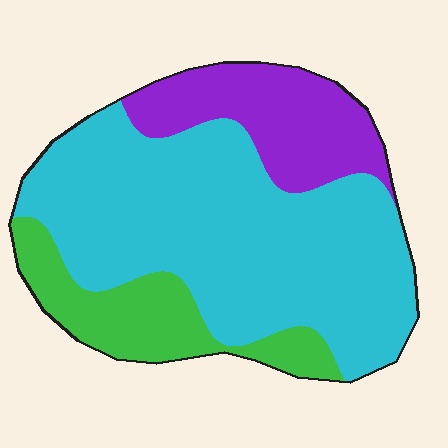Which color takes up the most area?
Cyan, at roughly 60%.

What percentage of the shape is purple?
Purple covers roughly 20% of the shape.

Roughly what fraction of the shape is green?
Green covers roughly 20% of the shape.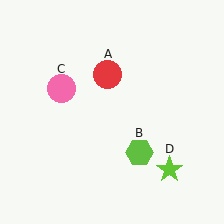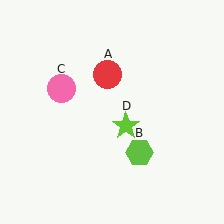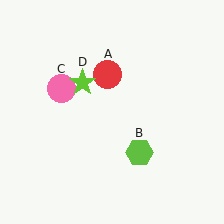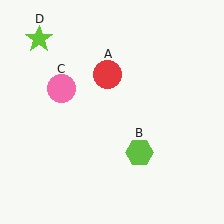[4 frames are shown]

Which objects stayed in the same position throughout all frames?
Red circle (object A) and lime hexagon (object B) and pink circle (object C) remained stationary.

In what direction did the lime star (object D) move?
The lime star (object D) moved up and to the left.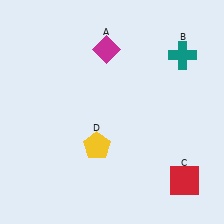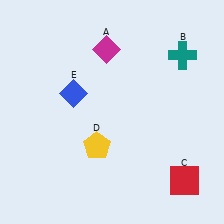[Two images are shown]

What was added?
A blue diamond (E) was added in Image 2.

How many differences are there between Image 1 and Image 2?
There is 1 difference between the two images.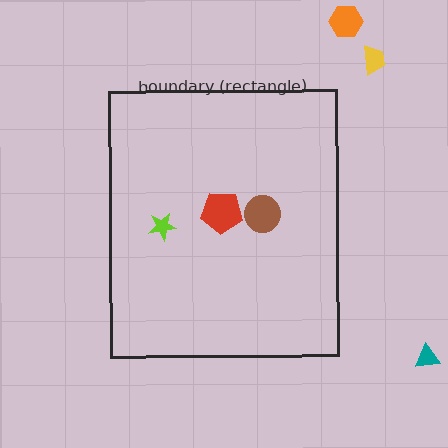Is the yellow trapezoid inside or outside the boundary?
Outside.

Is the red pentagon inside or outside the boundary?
Inside.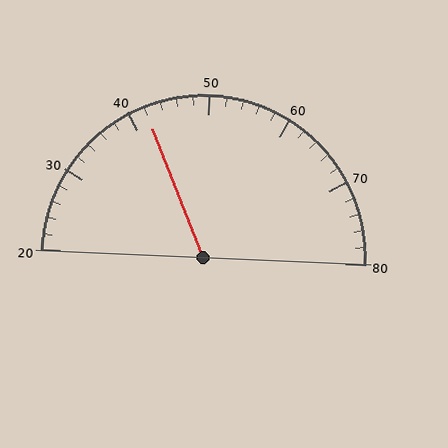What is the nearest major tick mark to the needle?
The nearest major tick mark is 40.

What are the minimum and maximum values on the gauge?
The gauge ranges from 20 to 80.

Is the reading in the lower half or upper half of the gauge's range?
The reading is in the lower half of the range (20 to 80).